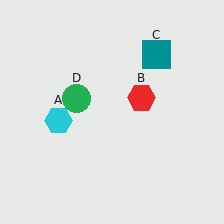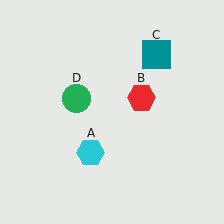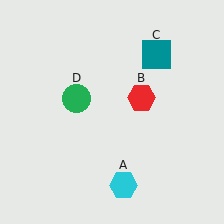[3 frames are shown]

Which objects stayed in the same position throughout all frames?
Red hexagon (object B) and teal square (object C) and green circle (object D) remained stationary.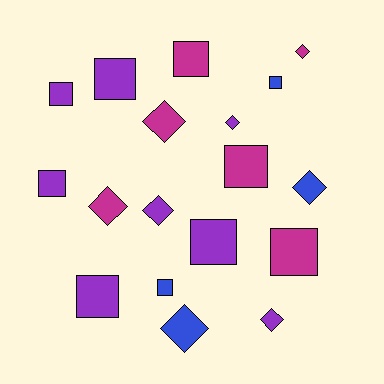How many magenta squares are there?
There are 3 magenta squares.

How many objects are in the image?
There are 18 objects.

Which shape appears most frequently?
Square, with 10 objects.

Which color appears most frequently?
Purple, with 8 objects.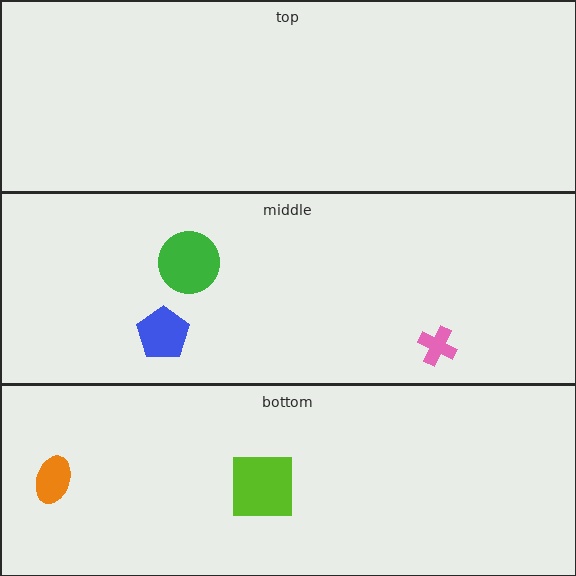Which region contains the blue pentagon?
The middle region.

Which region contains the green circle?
The middle region.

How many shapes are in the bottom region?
2.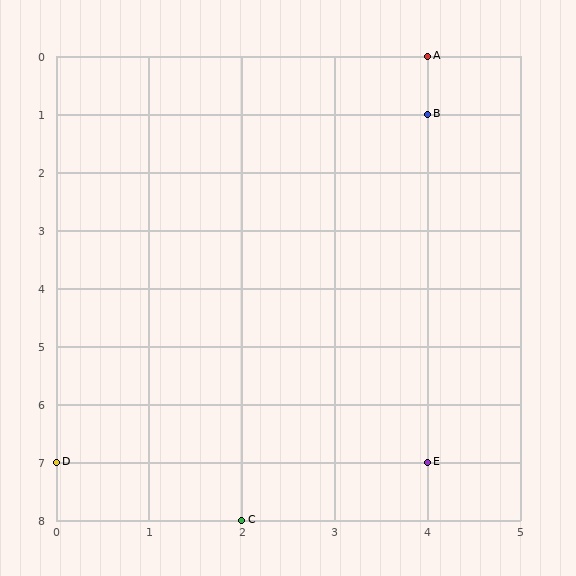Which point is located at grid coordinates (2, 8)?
Point C is at (2, 8).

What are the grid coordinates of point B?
Point B is at grid coordinates (4, 1).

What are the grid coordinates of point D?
Point D is at grid coordinates (0, 7).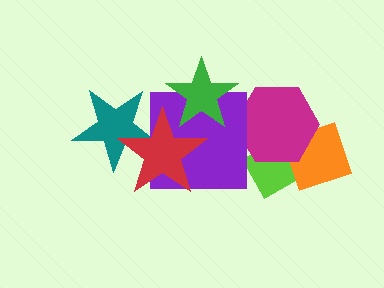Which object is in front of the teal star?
The red star is in front of the teal star.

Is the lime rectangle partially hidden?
Yes, it is partially covered by another shape.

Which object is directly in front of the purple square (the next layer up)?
The red star is directly in front of the purple square.